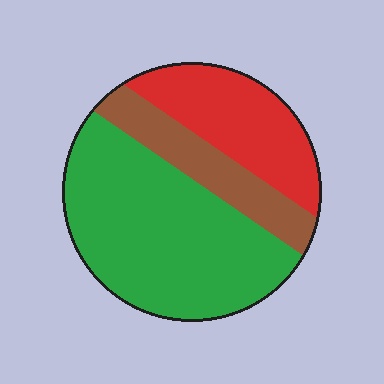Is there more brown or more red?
Red.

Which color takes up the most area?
Green, at roughly 55%.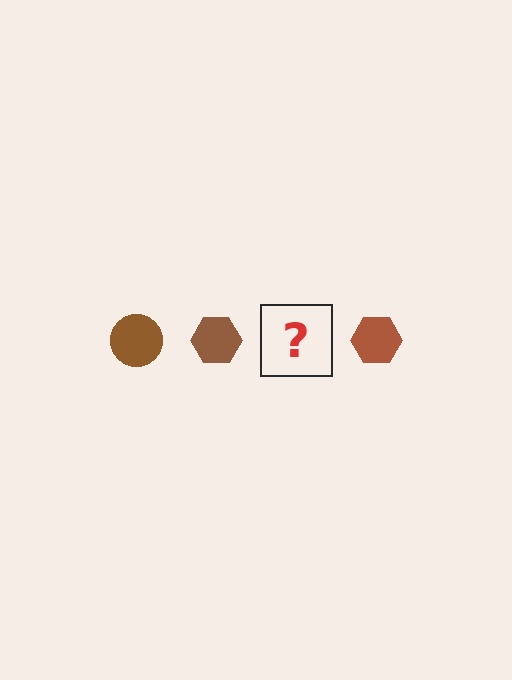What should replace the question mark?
The question mark should be replaced with a brown circle.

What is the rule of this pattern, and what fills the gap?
The rule is that the pattern cycles through circle, hexagon shapes in brown. The gap should be filled with a brown circle.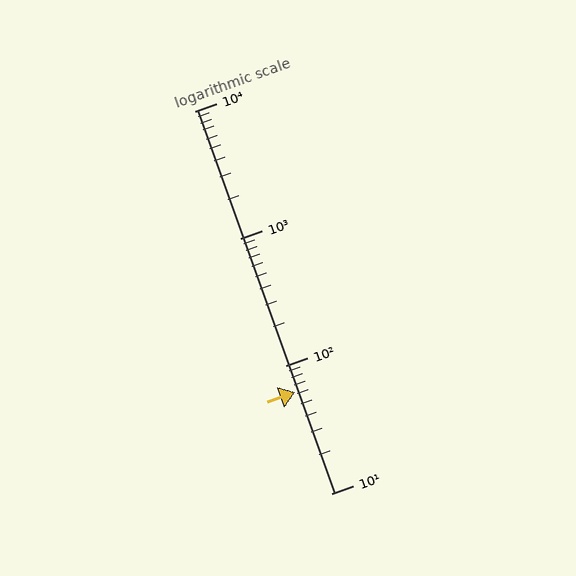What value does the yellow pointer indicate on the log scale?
The pointer indicates approximately 62.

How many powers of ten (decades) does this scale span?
The scale spans 3 decades, from 10 to 10000.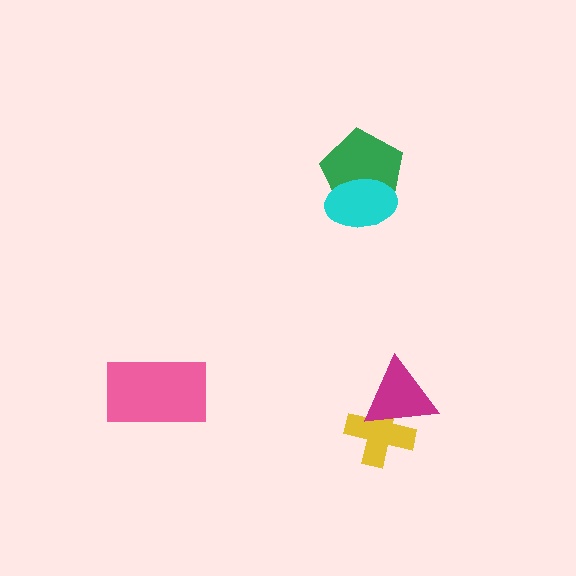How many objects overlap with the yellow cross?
1 object overlaps with the yellow cross.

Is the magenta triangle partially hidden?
No, no other shape covers it.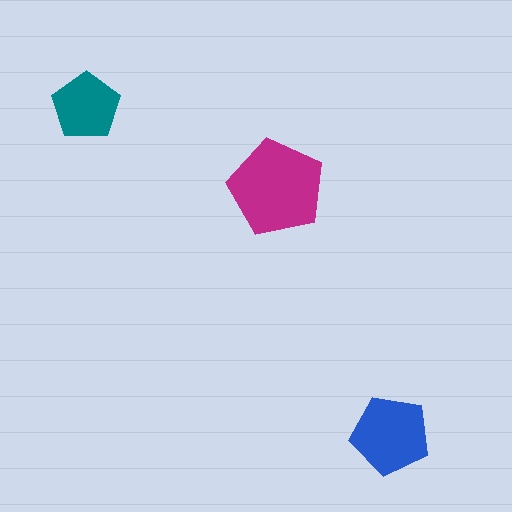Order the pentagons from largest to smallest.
the magenta one, the blue one, the teal one.